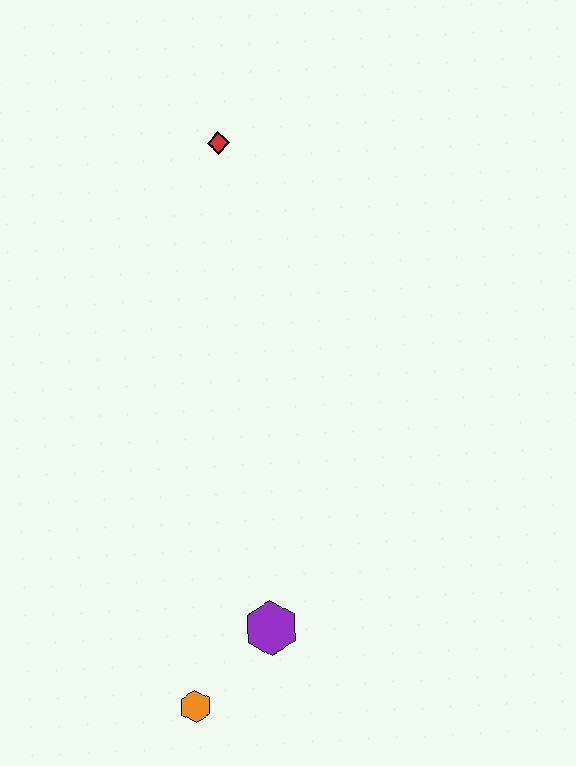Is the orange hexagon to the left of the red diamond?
Yes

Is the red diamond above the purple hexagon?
Yes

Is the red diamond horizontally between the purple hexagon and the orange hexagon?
Yes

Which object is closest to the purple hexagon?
The orange hexagon is closest to the purple hexagon.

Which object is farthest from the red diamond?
The orange hexagon is farthest from the red diamond.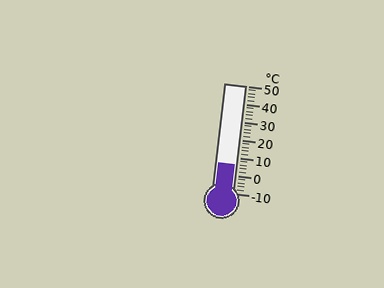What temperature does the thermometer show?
The thermometer shows approximately 6°C.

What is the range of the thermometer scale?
The thermometer scale ranges from -10°C to 50°C.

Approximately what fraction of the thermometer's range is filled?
The thermometer is filled to approximately 25% of its range.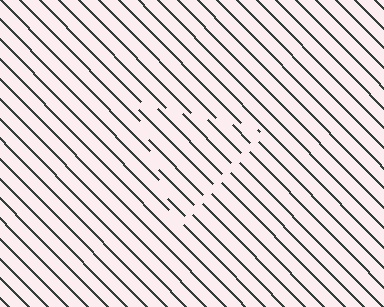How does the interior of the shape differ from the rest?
The interior of the shape contains the same grating, shifted by half a period — the contour is defined by the phase discontinuity where line-ends from the inner and outer gratings abut.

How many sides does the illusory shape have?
3 sides — the line-ends trace a triangle.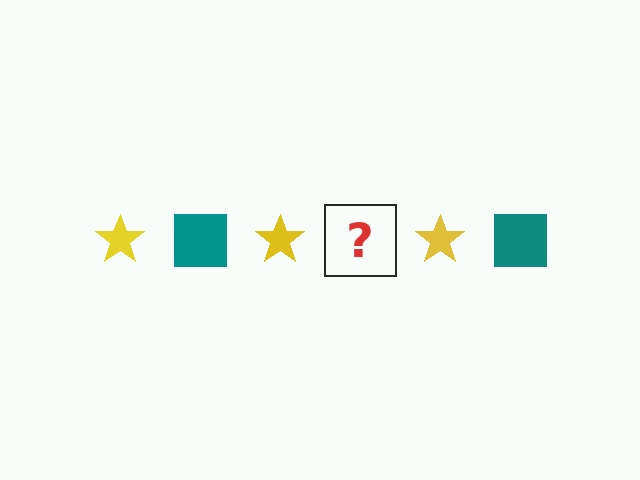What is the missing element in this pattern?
The missing element is a teal square.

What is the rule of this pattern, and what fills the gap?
The rule is that the pattern alternates between yellow star and teal square. The gap should be filled with a teal square.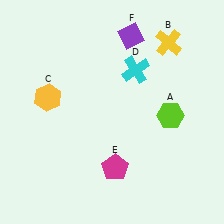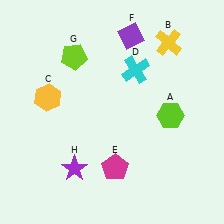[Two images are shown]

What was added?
A lime pentagon (G), a purple star (H) were added in Image 2.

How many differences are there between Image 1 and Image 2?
There are 2 differences between the two images.